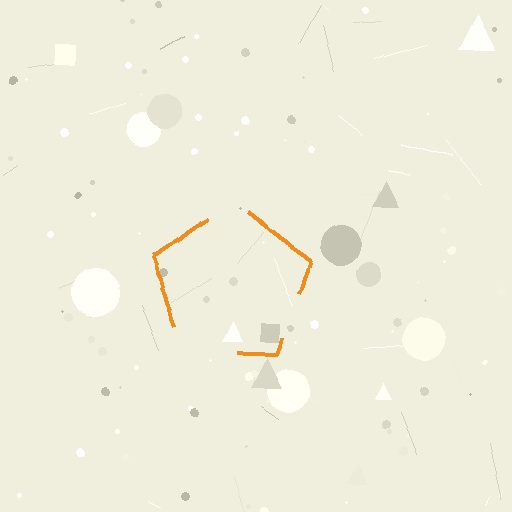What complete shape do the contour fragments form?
The contour fragments form a pentagon.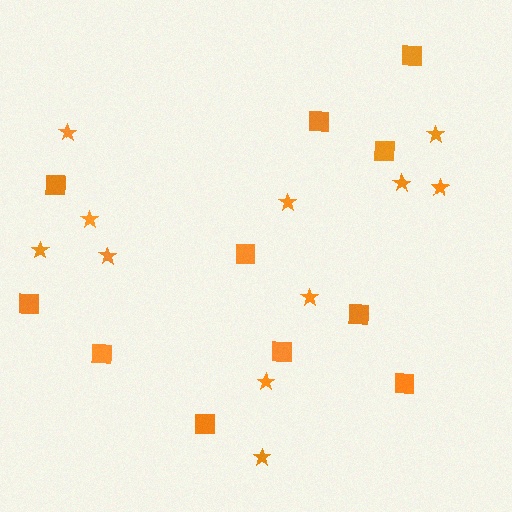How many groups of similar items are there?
There are 2 groups: one group of squares (11) and one group of stars (11).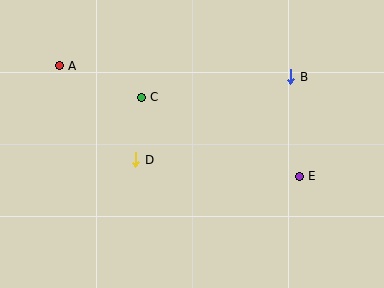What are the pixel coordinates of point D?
Point D is at (136, 160).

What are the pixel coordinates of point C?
Point C is at (141, 97).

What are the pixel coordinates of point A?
Point A is at (59, 66).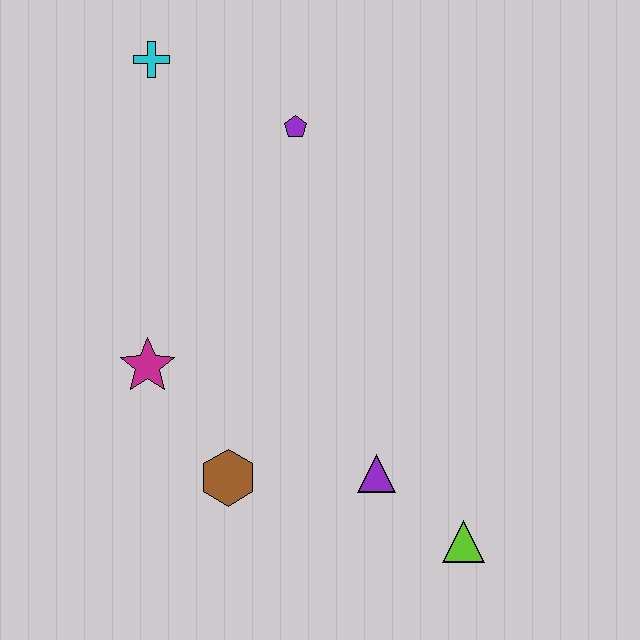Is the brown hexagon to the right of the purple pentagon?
No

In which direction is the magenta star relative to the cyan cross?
The magenta star is below the cyan cross.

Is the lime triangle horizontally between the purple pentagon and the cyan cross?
No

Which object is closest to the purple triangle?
The lime triangle is closest to the purple triangle.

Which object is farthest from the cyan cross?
The lime triangle is farthest from the cyan cross.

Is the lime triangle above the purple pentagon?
No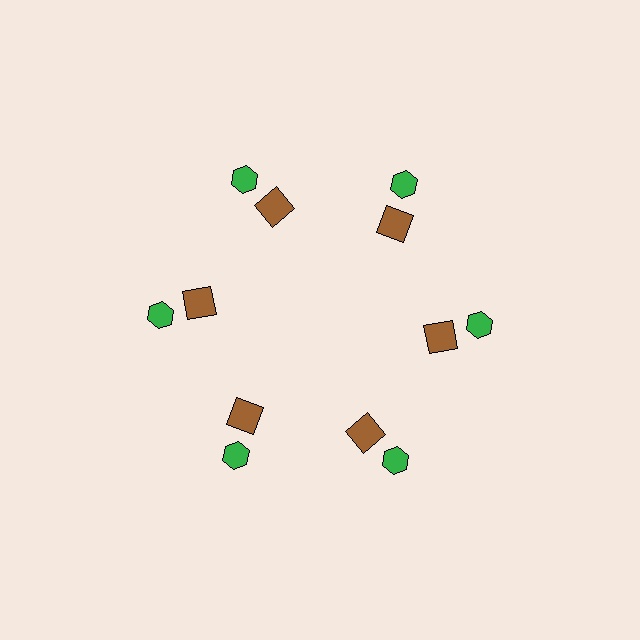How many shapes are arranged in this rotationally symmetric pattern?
There are 12 shapes, arranged in 6 groups of 2.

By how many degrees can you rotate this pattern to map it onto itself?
The pattern maps onto itself every 60 degrees of rotation.